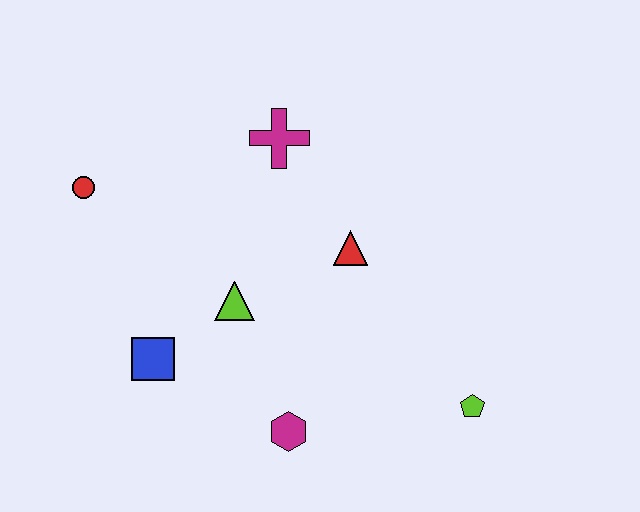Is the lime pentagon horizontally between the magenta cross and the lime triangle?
No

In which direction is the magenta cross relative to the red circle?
The magenta cross is to the right of the red circle.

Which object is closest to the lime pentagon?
The magenta hexagon is closest to the lime pentagon.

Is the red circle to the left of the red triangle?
Yes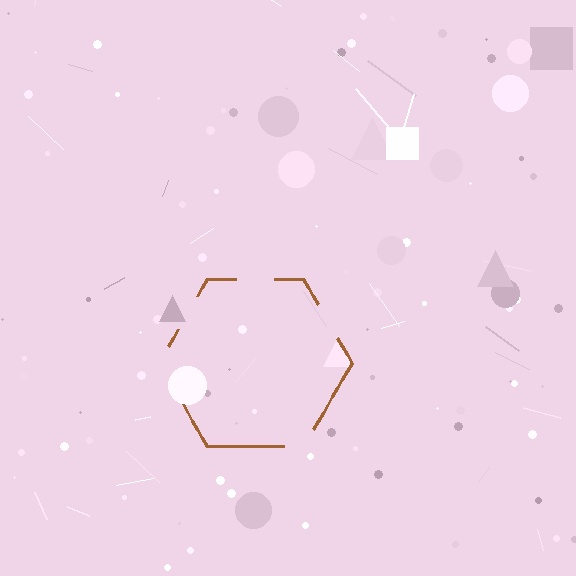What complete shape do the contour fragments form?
The contour fragments form a hexagon.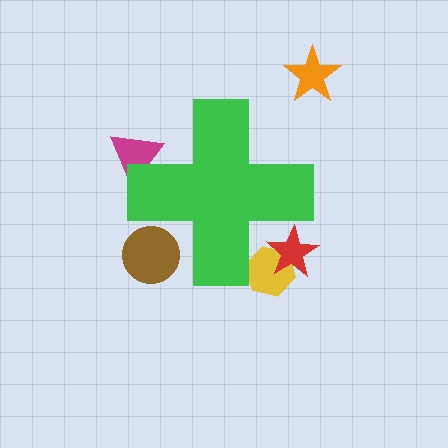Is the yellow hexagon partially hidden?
Yes, the yellow hexagon is partially hidden behind the green cross.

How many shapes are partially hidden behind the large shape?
4 shapes are partially hidden.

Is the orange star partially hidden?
No, the orange star is fully visible.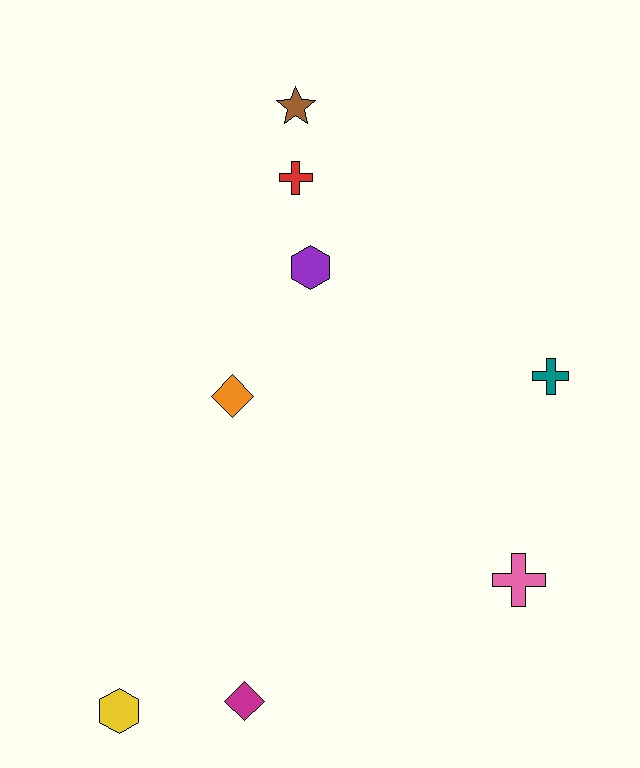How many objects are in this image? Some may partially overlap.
There are 8 objects.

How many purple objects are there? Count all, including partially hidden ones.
There is 1 purple object.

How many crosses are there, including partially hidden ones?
There are 3 crosses.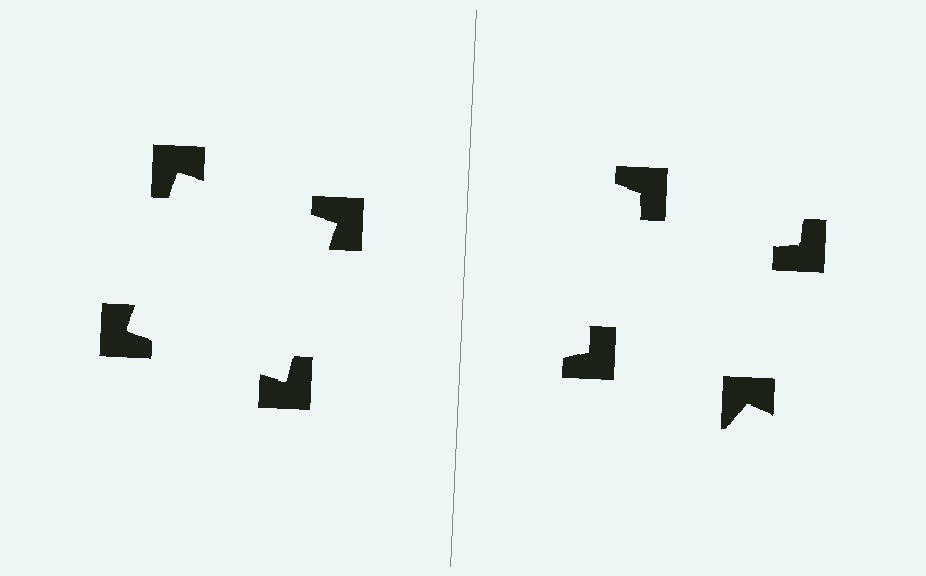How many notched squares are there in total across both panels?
8 — 4 on each side.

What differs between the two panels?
The notched squares are positioned identically on both sides; only the wedge orientations differ. On the left they align to a square; on the right they are misaligned.